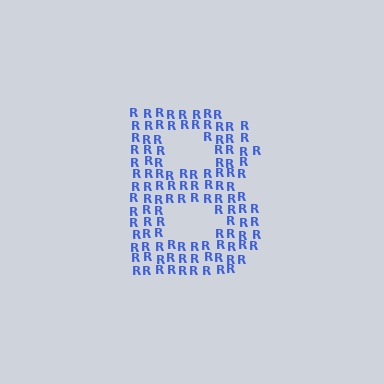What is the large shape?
The large shape is the letter B.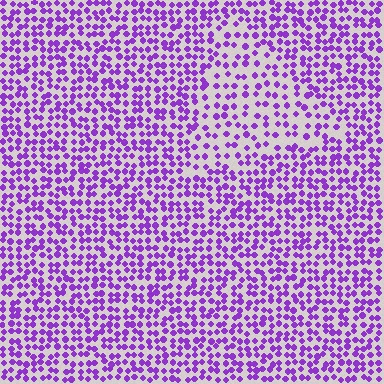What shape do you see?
I see a triangle.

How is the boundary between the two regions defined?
The boundary is defined by a change in element density (approximately 1.7x ratio). All elements are the same color, size, and shape.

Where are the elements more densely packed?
The elements are more densely packed outside the triangle boundary.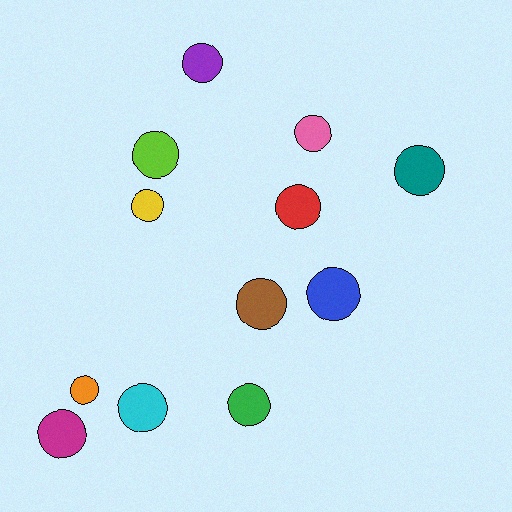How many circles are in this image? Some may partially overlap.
There are 12 circles.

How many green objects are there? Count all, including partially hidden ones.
There is 1 green object.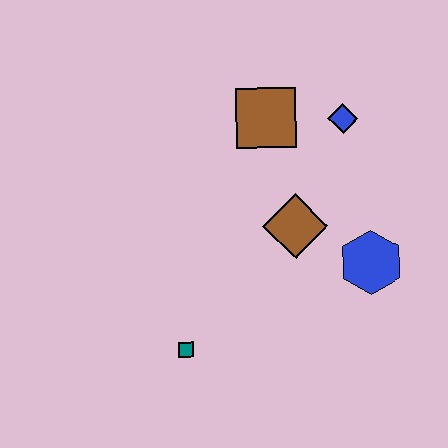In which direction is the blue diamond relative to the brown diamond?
The blue diamond is above the brown diamond.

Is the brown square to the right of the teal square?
Yes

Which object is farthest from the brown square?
The teal square is farthest from the brown square.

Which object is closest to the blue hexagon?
The brown diamond is closest to the blue hexagon.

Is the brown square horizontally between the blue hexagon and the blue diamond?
No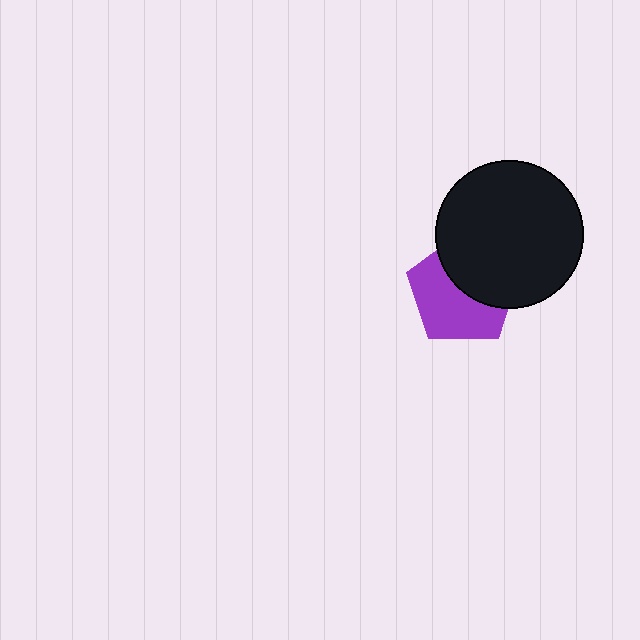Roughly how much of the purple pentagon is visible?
About half of it is visible (roughly 56%).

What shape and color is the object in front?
The object in front is a black circle.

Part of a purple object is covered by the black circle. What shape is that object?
It is a pentagon.